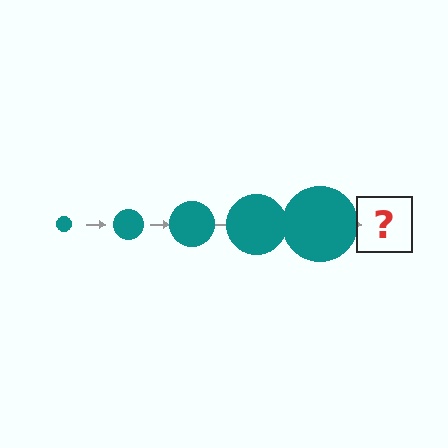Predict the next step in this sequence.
The next step is a teal circle, larger than the previous one.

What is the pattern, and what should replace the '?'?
The pattern is that the circle gets progressively larger each step. The '?' should be a teal circle, larger than the previous one.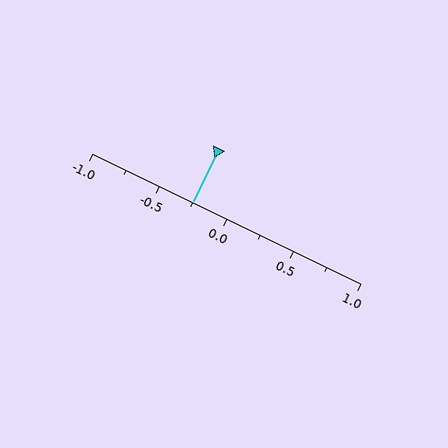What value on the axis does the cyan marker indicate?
The marker indicates approximately -0.25.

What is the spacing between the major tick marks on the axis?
The major ticks are spaced 0.5 apart.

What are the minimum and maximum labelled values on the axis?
The axis runs from -1.0 to 1.0.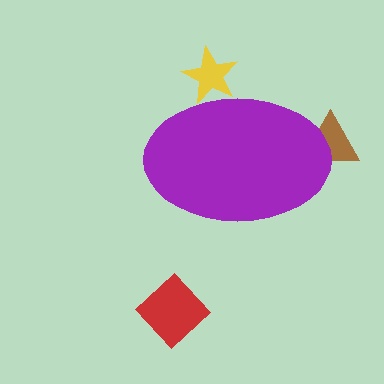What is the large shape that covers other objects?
A purple ellipse.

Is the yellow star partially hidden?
Yes, the yellow star is partially hidden behind the purple ellipse.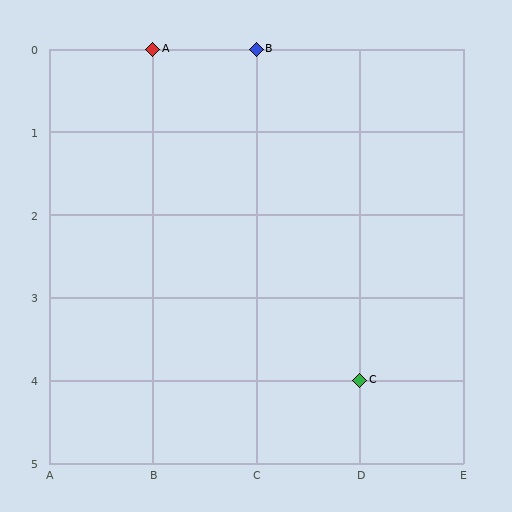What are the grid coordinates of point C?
Point C is at grid coordinates (D, 4).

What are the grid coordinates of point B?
Point B is at grid coordinates (C, 0).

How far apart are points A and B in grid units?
Points A and B are 1 column apart.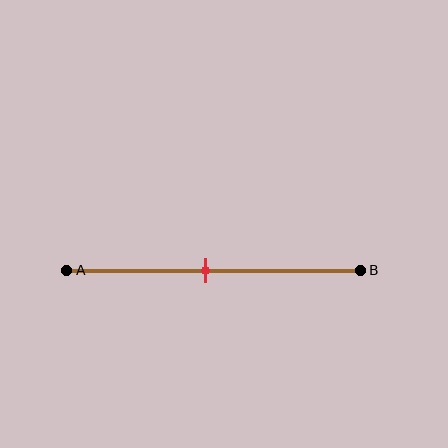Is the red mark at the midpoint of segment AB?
Yes, the mark is approximately at the midpoint.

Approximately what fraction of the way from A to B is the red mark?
The red mark is approximately 45% of the way from A to B.